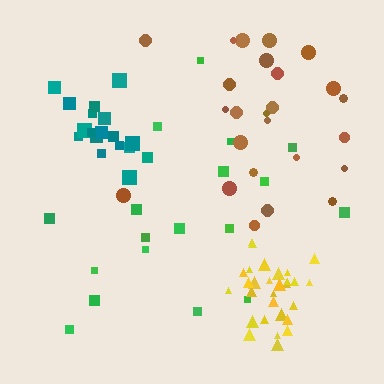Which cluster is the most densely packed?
Yellow.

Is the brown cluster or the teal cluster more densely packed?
Teal.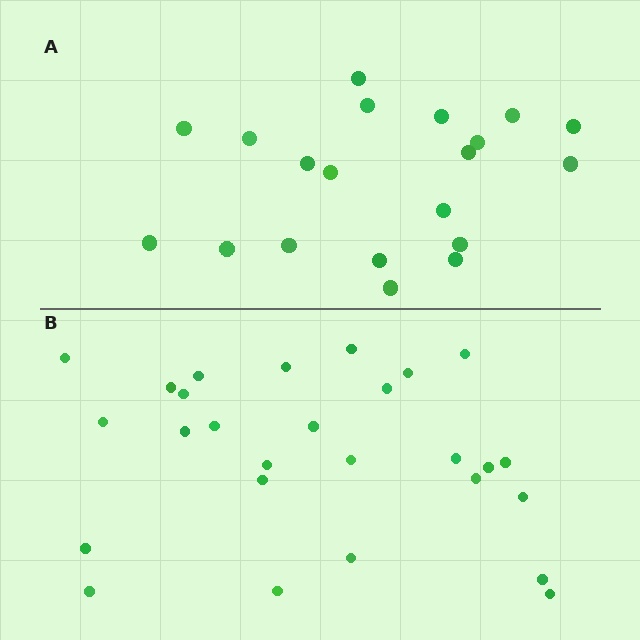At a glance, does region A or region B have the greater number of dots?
Region B (the bottom region) has more dots.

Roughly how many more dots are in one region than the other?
Region B has roughly 8 or so more dots than region A.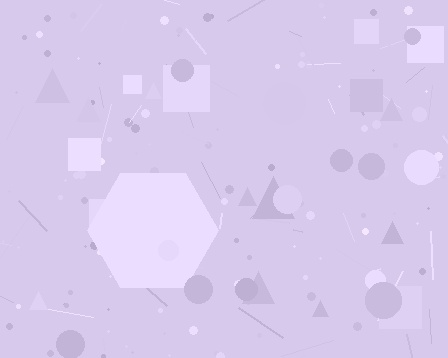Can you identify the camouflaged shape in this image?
The camouflaged shape is a hexagon.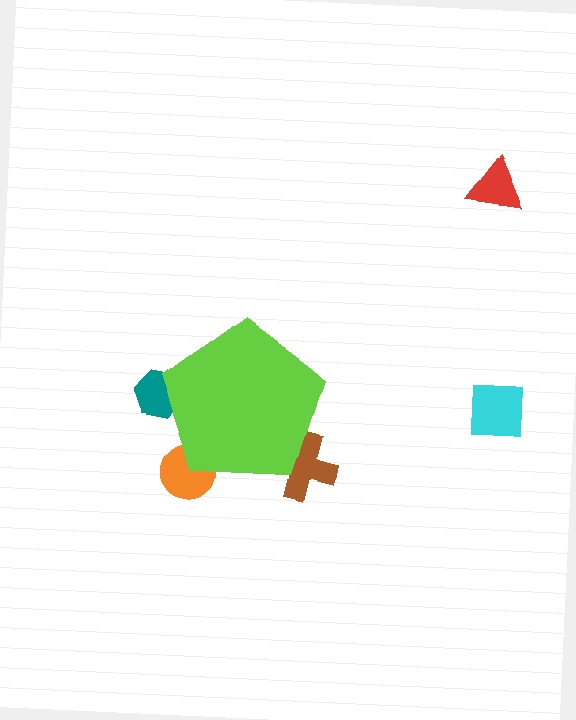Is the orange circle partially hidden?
Yes, the orange circle is partially hidden behind the lime pentagon.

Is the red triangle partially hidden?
No, the red triangle is fully visible.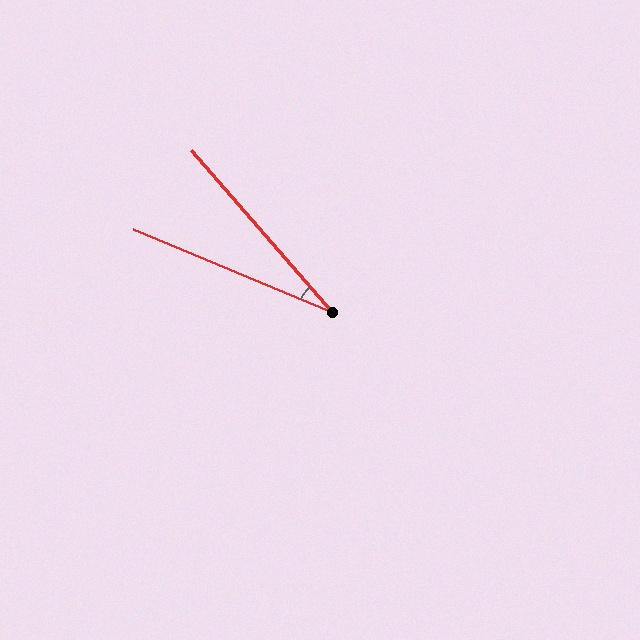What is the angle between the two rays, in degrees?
Approximately 26 degrees.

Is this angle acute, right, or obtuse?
It is acute.